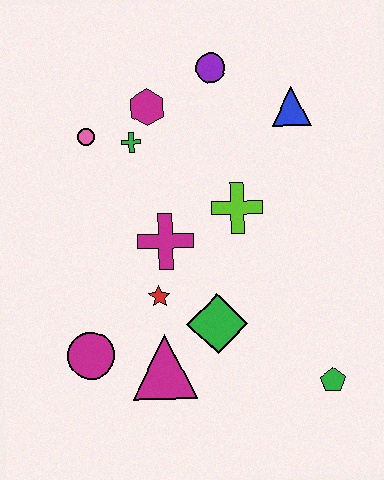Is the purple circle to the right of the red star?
Yes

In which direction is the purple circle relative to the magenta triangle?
The purple circle is above the magenta triangle.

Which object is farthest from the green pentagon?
The pink circle is farthest from the green pentagon.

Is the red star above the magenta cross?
No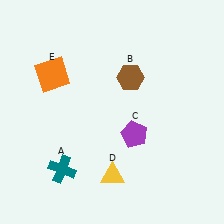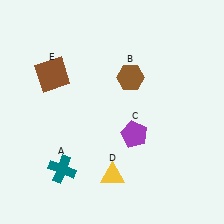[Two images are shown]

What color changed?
The square (E) changed from orange in Image 1 to brown in Image 2.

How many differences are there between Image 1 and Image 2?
There is 1 difference between the two images.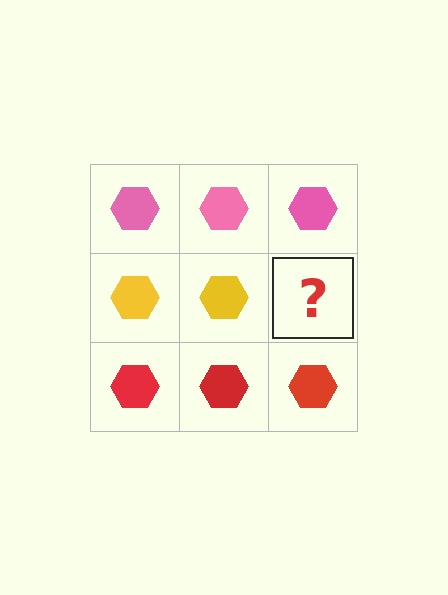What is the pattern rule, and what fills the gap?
The rule is that each row has a consistent color. The gap should be filled with a yellow hexagon.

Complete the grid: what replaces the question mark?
The question mark should be replaced with a yellow hexagon.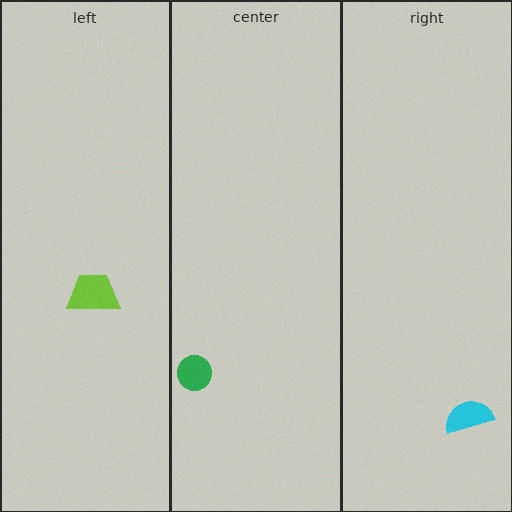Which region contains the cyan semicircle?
The right region.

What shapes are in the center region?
The green circle.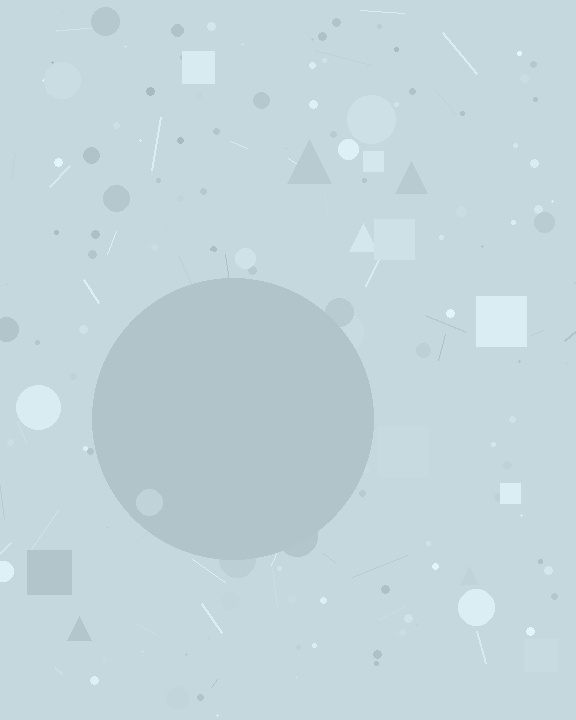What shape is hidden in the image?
A circle is hidden in the image.